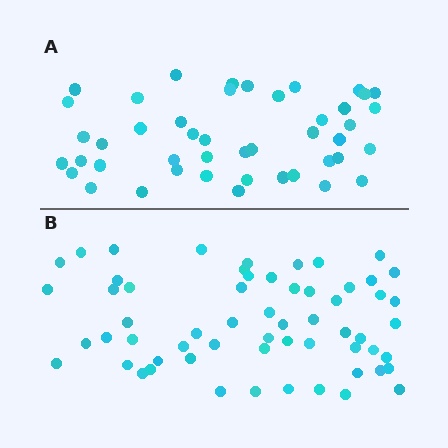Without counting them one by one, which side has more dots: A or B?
Region B (the bottom region) has more dots.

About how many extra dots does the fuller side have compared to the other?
Region B has approximately 15 more dots than region A.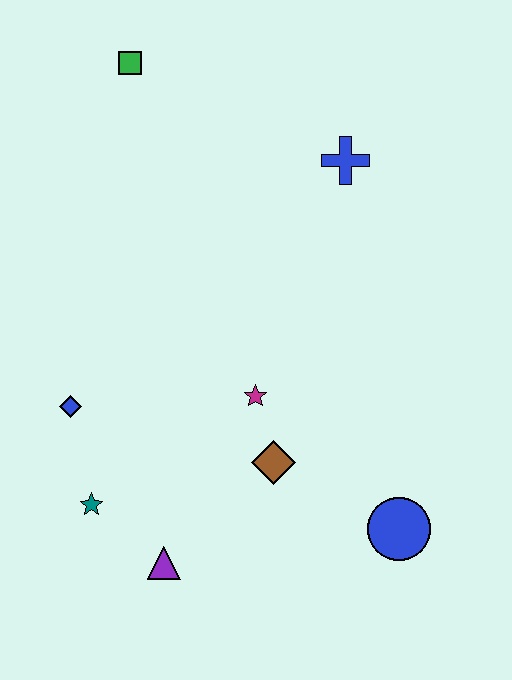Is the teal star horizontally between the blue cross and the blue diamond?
Yes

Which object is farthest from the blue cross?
The purple triangle is farthest from the blue cross.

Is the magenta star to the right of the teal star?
Yes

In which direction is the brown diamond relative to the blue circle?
The brown diamond is to the left of the blue circle.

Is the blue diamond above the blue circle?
Yes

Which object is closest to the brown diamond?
The magenta star is closest to the brown diamond.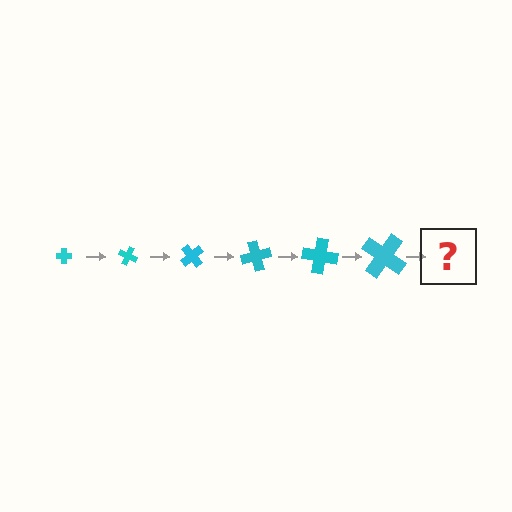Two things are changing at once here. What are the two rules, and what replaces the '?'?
The two rules are that the cross grows larger each step and it rotates 25 degrees each step. The '?' should be a cross, larger than the previous one and rotated 150 degrees from the start.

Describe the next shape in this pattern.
It should be a cross, larger than the previous one and rotated 150 degrees from the start.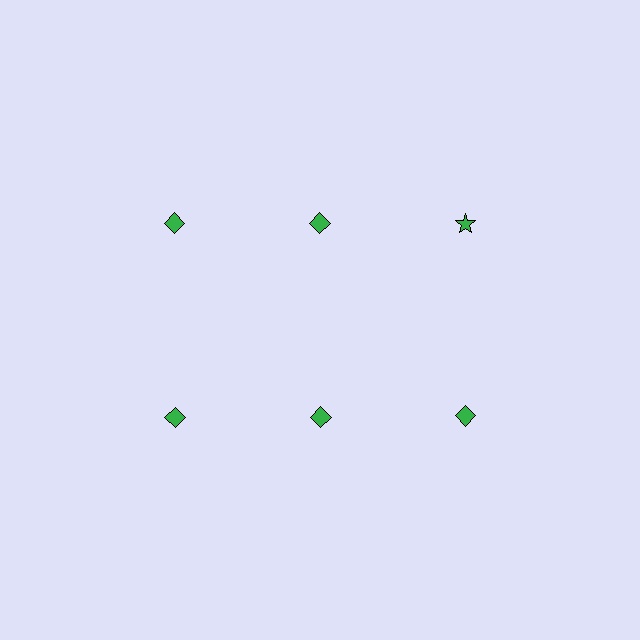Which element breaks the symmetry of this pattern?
The green star in the top row, center column breaks the symmetry. All other shapes are green diamonds.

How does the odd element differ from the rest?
It has a different shape: star instead of diamond.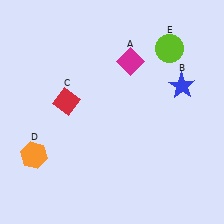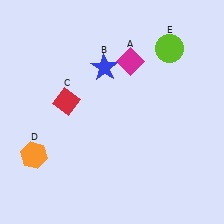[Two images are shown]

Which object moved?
The blue star (B) moved left.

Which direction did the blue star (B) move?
The blue star (B) moved left.